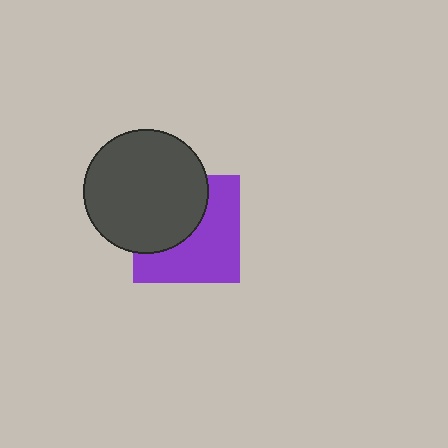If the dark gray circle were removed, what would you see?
You would see the complete purple square.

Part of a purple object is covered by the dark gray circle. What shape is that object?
It is a square.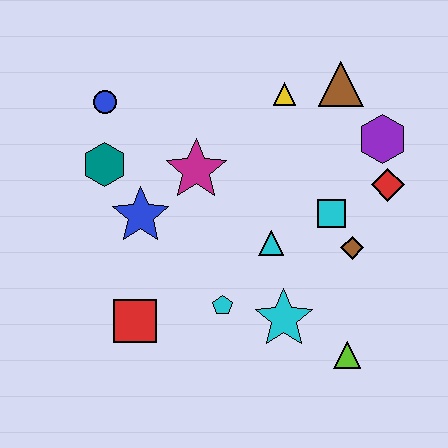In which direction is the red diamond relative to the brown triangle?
The red diamond is below the brown triangle.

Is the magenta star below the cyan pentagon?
No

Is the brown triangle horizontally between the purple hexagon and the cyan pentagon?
Yes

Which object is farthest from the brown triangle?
The red square is farthest from the brown triangle.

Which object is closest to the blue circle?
The teal hexagon is closest to the blue circle.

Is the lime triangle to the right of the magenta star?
Yes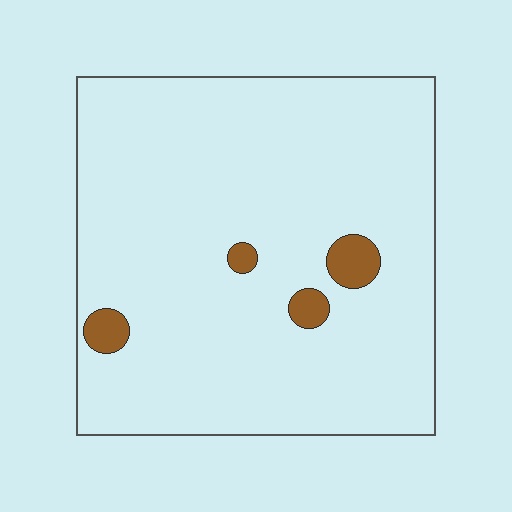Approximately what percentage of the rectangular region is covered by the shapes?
Approximately 5%.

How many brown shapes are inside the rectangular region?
4.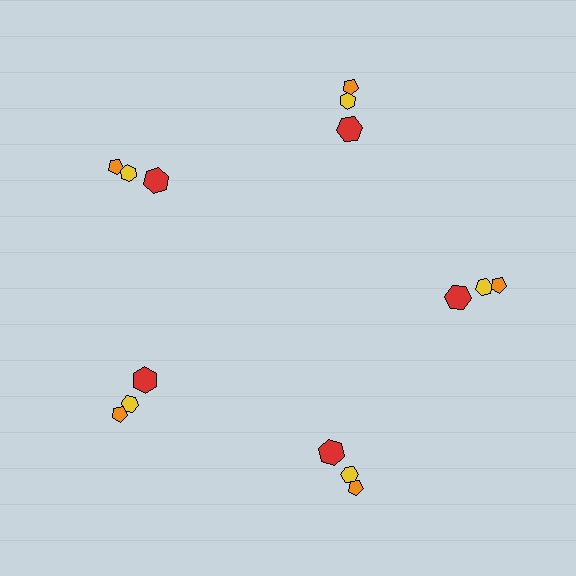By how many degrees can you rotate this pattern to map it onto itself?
The pattern maps onto itself every 72 degrees of rotation.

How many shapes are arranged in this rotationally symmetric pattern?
There are 15 shapes, arranged in 5 groups of 3.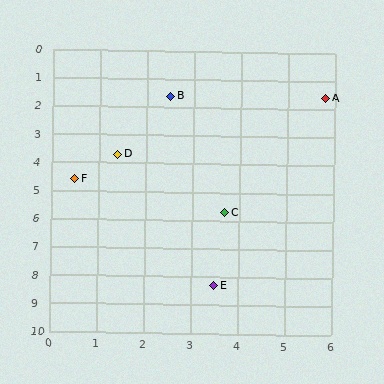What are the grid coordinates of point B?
Point B is at approximately (2.5, 1.6).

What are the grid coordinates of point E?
Point E is at approximately (3.5, 8.3).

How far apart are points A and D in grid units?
Points A and D are about 4.9 grid units apart.